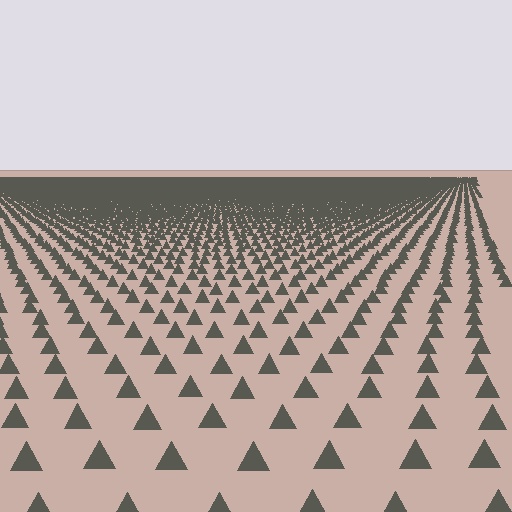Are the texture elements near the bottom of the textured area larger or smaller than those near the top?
Larger. Near the bottom, elements are closer to the viewer and appear at a bigger on-screen size.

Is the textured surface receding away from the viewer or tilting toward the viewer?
The surface is receding away from the viewer. Texture elements get smaller and denser toward the top.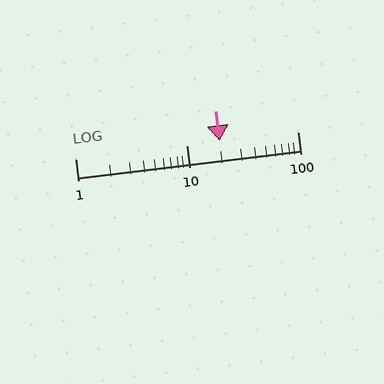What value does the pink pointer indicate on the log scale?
The pointer indicates approximately 20.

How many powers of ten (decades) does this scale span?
The scale spans 2 decades, from 1 to 100.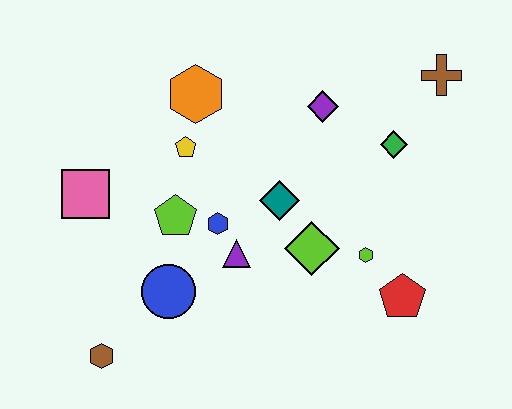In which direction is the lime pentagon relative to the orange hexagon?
The lime pentagon is below the orange hexagon.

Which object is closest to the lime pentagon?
The blue hexagon is closest to the lime pentagon.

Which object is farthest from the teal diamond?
The brown hexagon is farthest from the teal diamond.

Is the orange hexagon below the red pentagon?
No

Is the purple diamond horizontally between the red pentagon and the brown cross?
No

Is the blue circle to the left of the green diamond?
Yes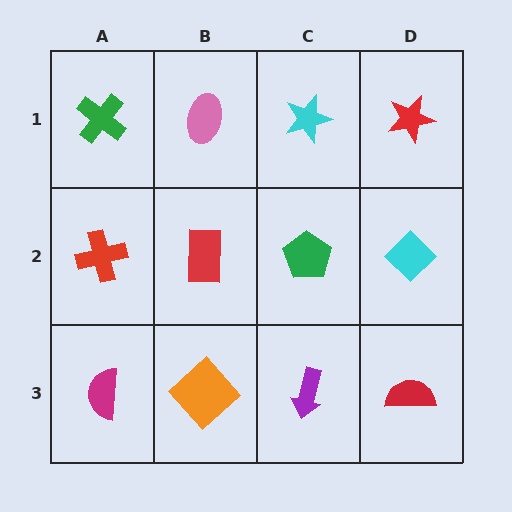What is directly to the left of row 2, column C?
A red rectangle.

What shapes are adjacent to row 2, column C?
A cyan star (row 1, column C), a purple arrow (row 3, column C), a red rectangle (row 2, column B), a cyan diamond (row 2, column D).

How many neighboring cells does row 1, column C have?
3.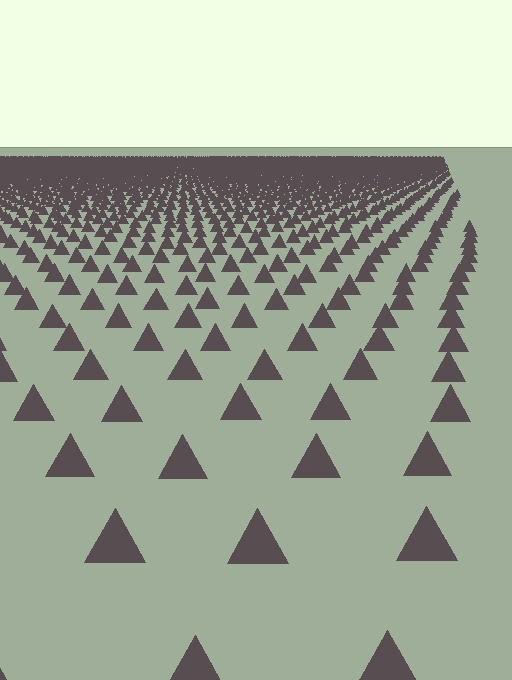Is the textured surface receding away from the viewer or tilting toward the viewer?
The surface is receding away from the viewer. Texture elements get smaller and denser toward the top.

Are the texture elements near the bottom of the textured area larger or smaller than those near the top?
Larger. Near the bottom, elements are closer to the viewer and appear at a bigger on-screen size.